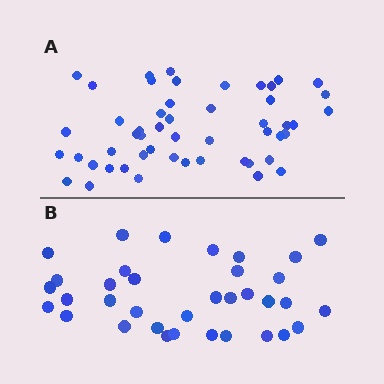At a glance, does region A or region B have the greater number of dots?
Region A (the top region) has more dots.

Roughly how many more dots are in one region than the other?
Region A has approximately 15 more dots than region B.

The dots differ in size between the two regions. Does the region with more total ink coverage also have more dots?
No. Region B has more total ink coverage because its dots are larger, but region A actually contains more individual dots. Total area can be misleading — the number of items is what matters here.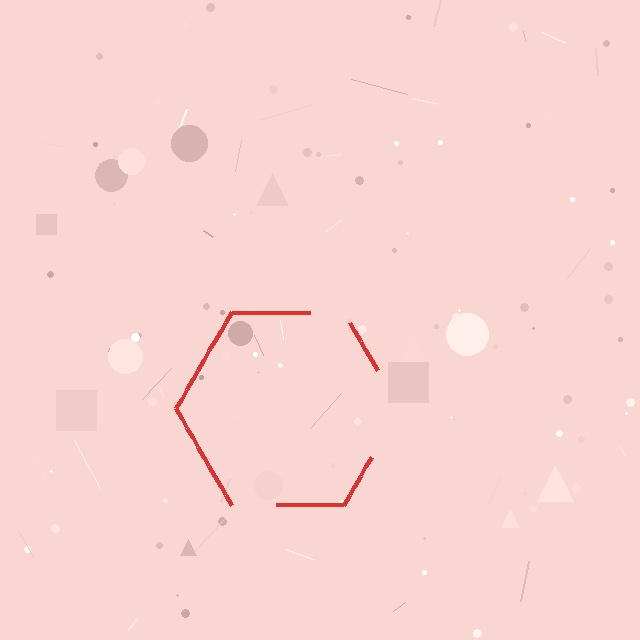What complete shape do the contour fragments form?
The contour fragments form a hexagon.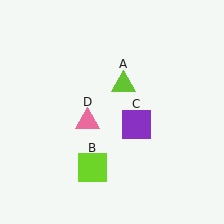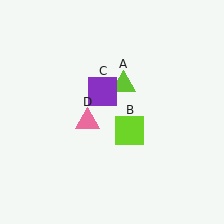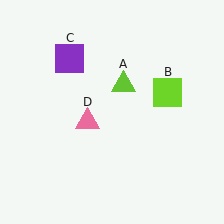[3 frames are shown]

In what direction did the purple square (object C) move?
The purple square (object C) moved up and to the left.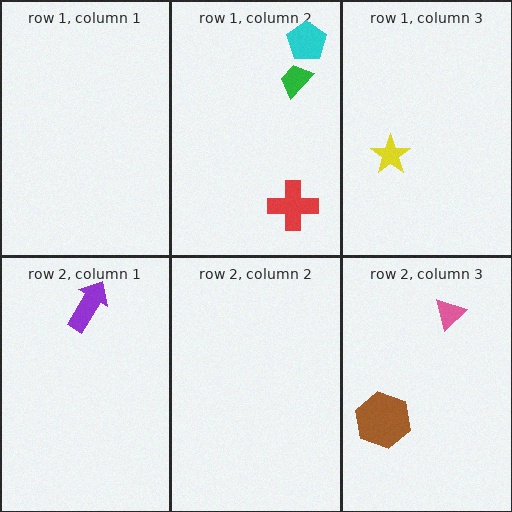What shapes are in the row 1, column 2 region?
The green trapezoid, the cyan pentagon, the red cross.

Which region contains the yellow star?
The row 1, column 3 region.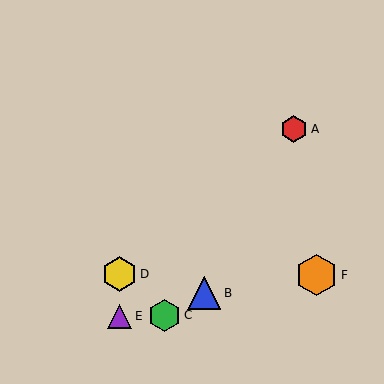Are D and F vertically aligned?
No, D is at x≈119 and F is at x≈317.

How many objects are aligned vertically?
2 objects (D, E) are aligned vertically.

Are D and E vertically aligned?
Yes, both are at x≈119.